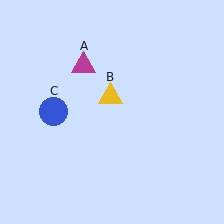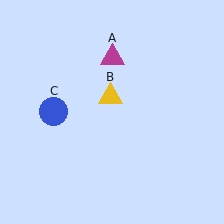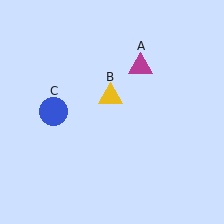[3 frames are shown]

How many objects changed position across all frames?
1 object changed position: magenta triangle (object A).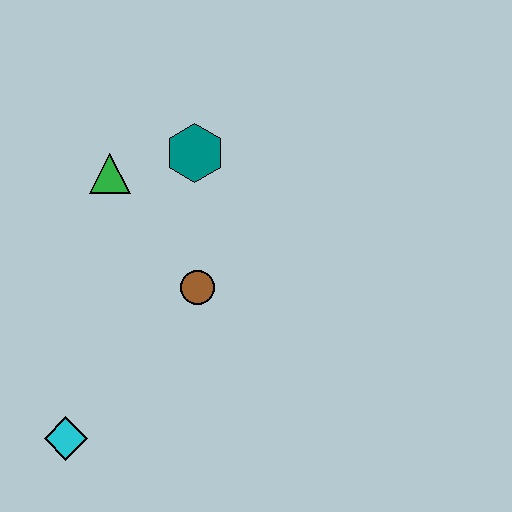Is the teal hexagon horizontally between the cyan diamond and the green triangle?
No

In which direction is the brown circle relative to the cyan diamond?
The brown circle is above the cyan diamond.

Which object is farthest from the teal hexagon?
The cyan diamond is farthest from the teal hexagon.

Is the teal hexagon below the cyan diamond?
No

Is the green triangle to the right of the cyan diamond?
Yes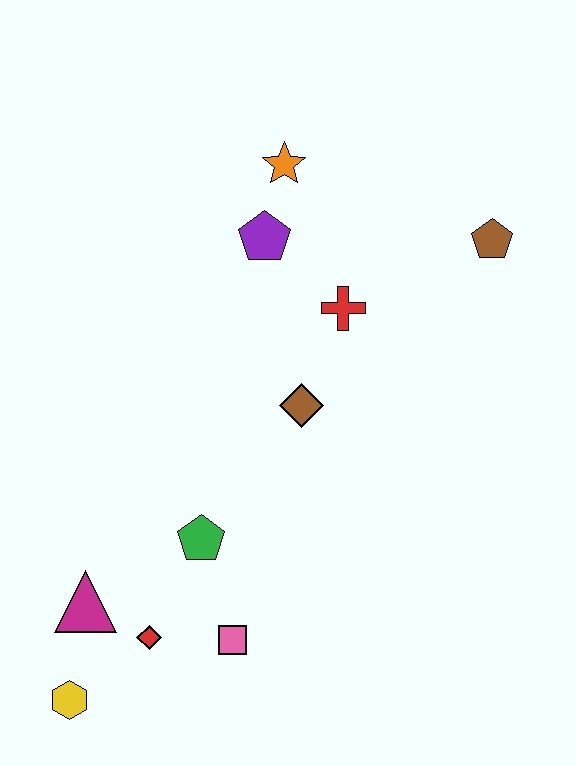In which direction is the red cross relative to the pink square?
The red cross is above the pink square.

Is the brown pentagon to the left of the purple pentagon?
No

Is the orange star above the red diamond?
Yes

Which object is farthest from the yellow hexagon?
The brown pentagon is farthest from the yellow hexagon.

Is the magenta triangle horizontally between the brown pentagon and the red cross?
No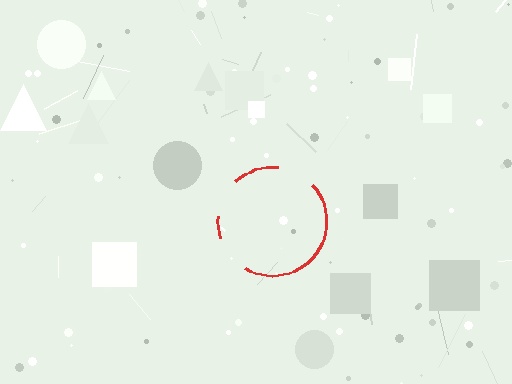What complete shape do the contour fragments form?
The contour fragments form a circle.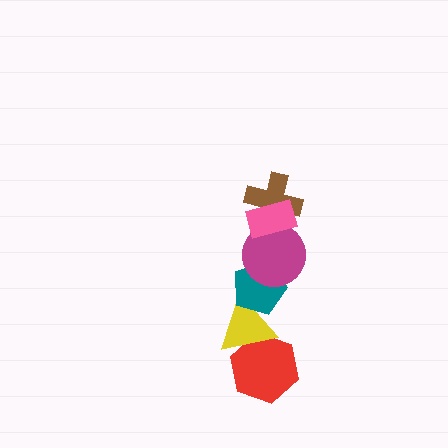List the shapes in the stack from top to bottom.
From top to bottom: the pink rectangle, the brown cross, the magenta circle, the teal pentagon, the yellow triangle, the red hexagon.